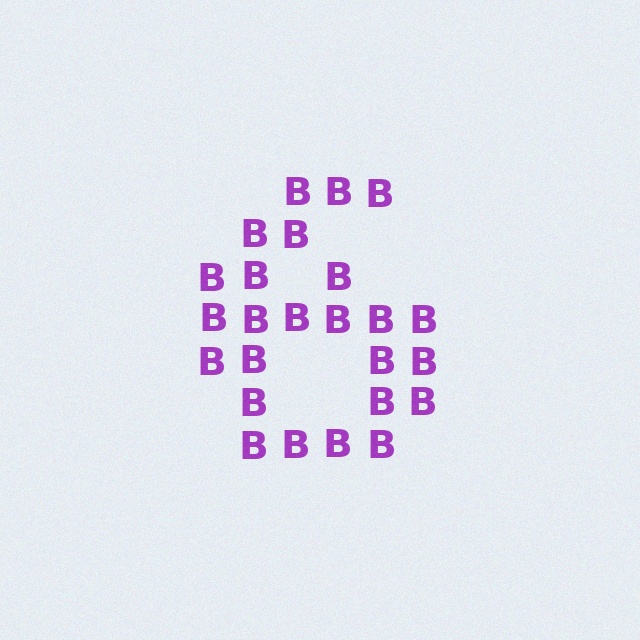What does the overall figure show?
The overall figure shows the digit 6.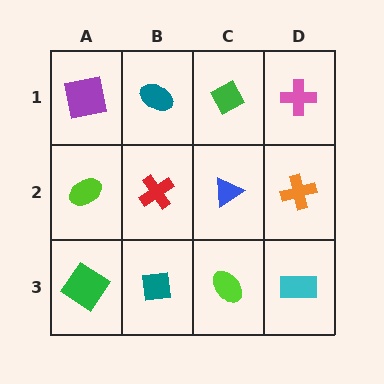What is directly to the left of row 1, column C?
A teal ellipse.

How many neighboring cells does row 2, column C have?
4.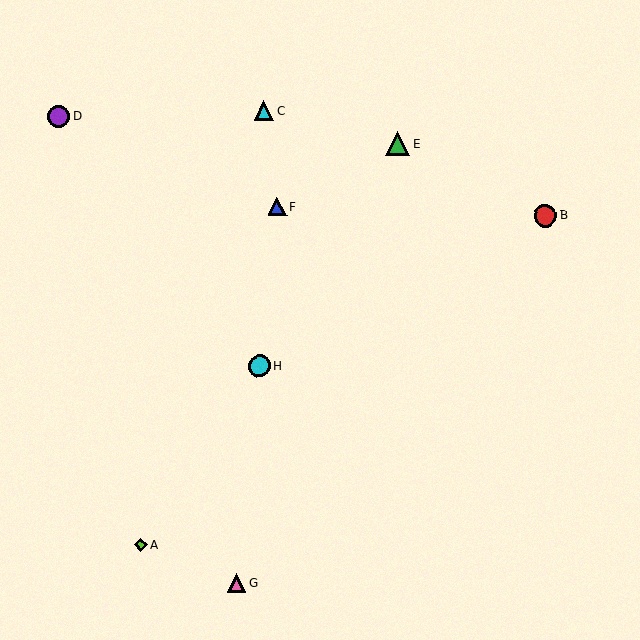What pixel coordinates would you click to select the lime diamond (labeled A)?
Click at (141, 545) to select the lime diamond A.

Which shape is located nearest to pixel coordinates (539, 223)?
The red circle (labeled B) at (545, 216) is nearest to that location.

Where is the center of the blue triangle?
The center of the blue triangle is at (277, 207).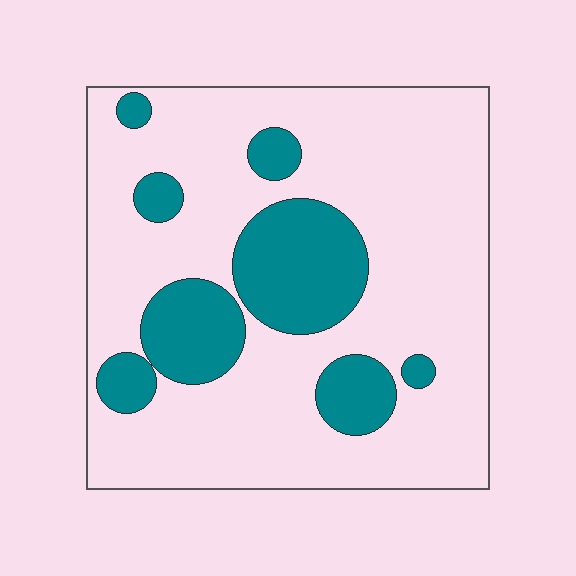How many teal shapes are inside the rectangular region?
8.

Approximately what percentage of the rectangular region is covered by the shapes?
Approximately 25%.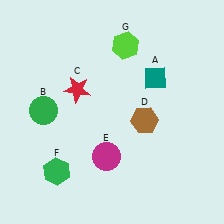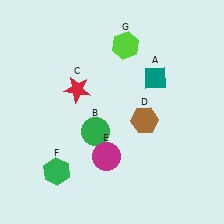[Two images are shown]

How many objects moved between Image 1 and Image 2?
1 object moved between the two images.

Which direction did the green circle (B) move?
The green circle (B) moved right.